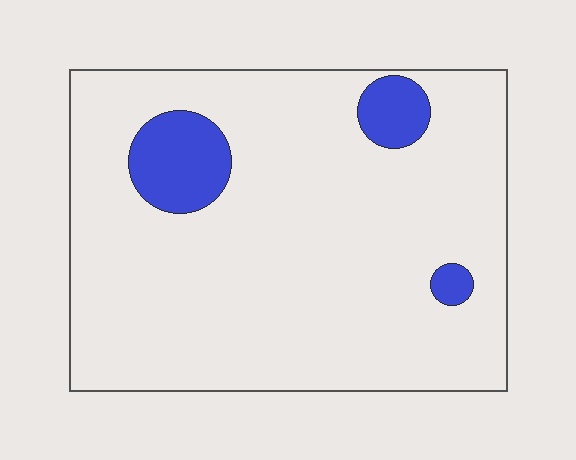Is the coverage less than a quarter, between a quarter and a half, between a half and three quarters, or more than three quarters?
Less than a quarter.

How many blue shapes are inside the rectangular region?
3.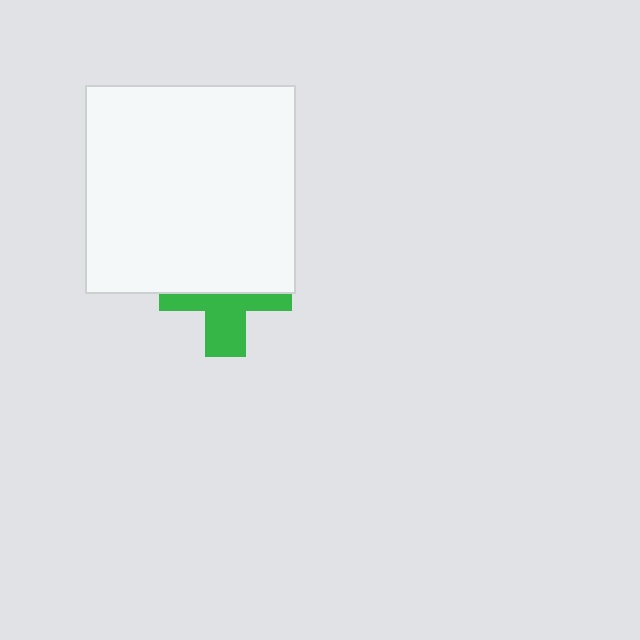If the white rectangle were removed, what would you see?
You would see the complete green cross.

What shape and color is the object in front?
The object in front is a white rectangle.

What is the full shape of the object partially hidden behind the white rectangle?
The partially hidden object is a green cross.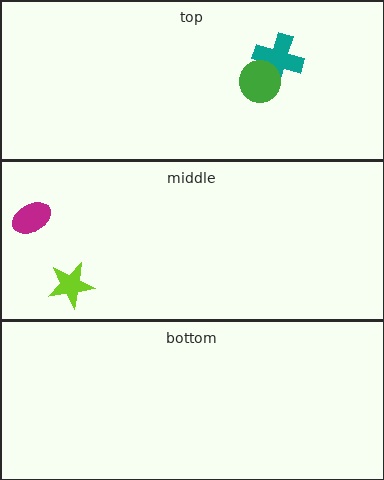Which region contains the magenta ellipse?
The middle region.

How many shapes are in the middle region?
2.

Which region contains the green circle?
The top region.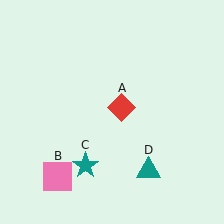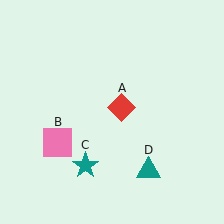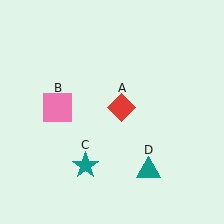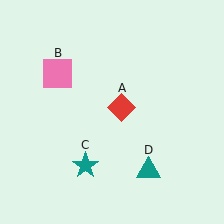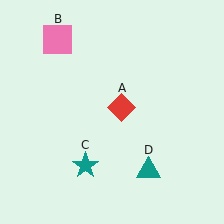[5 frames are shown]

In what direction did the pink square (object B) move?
The pink square (object B) moved up.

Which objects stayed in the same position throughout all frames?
Red diamond (object A) and teal star (object C) and teal triangle (object D) remained stationary.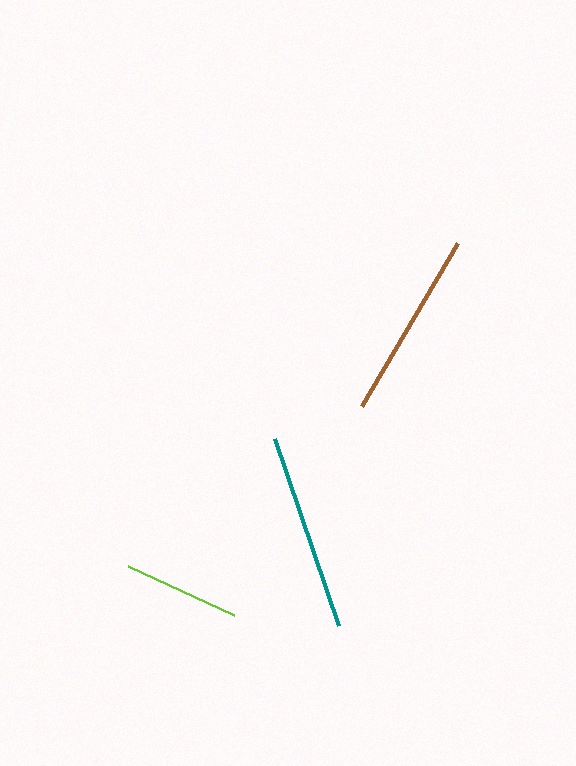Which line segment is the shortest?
The lime line is the shortest at approximately 117 pixels.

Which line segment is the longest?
The teal line is the longest at approximately 198 pixels.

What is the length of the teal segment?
The teal segment is approximately 198 pixels long.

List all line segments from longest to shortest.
From longest to shortest: teal, brown, lime.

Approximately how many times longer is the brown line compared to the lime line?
The brown line is approximately 1.6 times the length of the lime line.